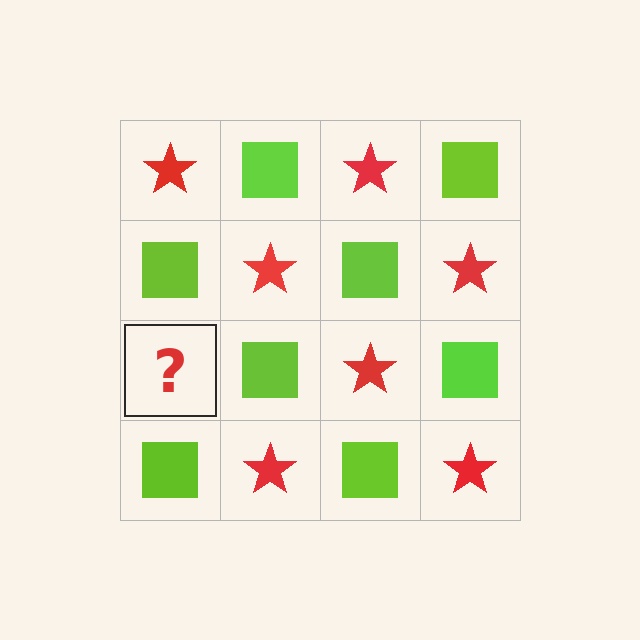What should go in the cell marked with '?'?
The missing cell should contain a red star.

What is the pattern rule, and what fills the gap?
The rule is that it alternates red star and lime square in a checkerboard pattern. The gap should be filled with a red star.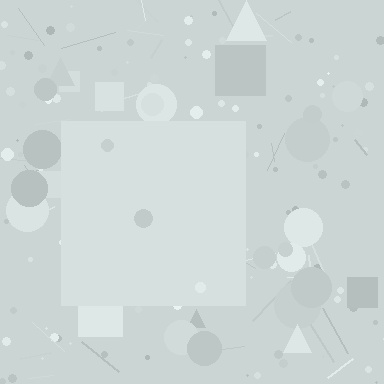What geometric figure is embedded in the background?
A square is embedded in the background.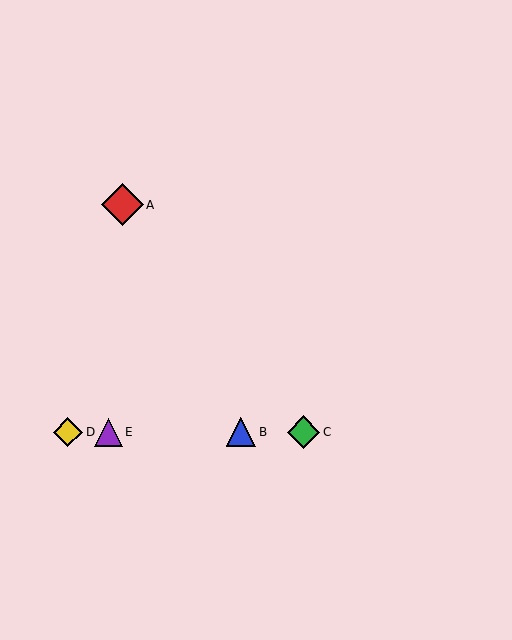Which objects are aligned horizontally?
Objects B, C, D, E are aligned horizontally.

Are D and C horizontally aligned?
Yes, both are at y≈432.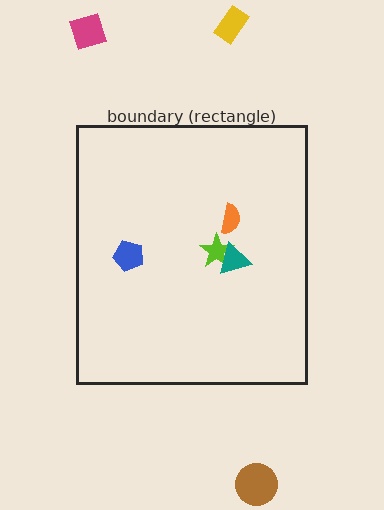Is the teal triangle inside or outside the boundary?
Inside.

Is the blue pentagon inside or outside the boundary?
Inside.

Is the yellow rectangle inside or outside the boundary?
Outside.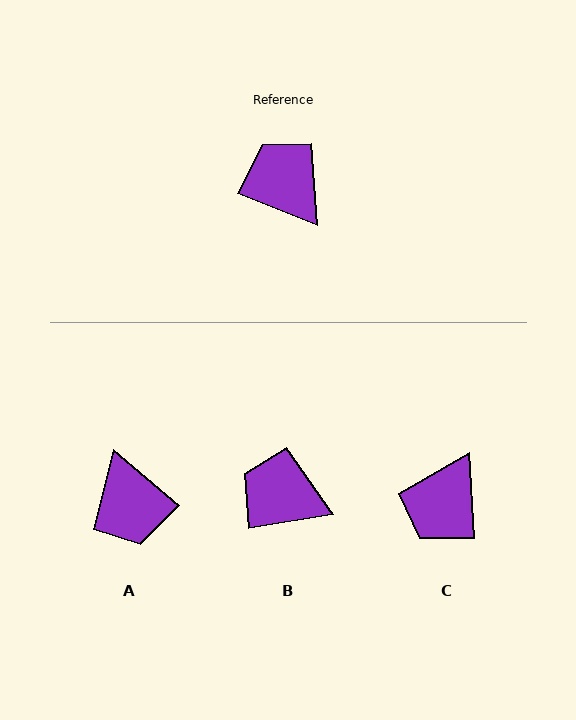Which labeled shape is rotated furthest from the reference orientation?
A, about 161 degrees away.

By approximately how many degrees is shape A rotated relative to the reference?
Approximately 161 degrees counter-clockwise.